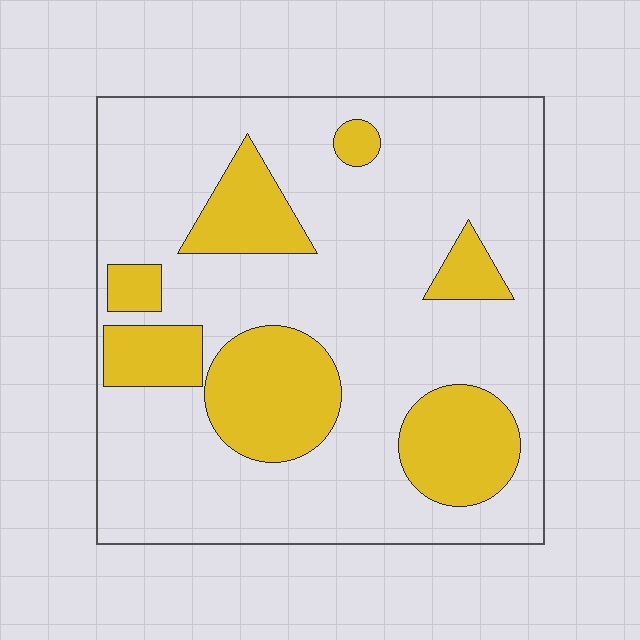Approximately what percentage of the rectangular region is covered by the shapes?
Approximately 25%.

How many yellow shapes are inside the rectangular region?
7.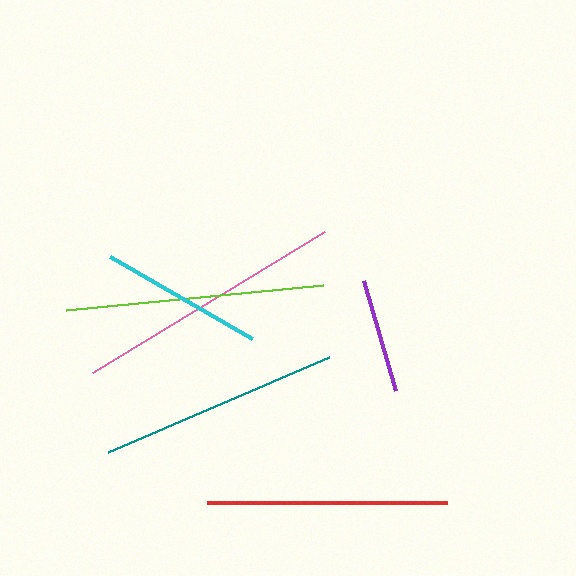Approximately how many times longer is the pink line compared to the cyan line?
The pink line is approximately 1.7 times the length of the cyan line.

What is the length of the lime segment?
The lime segment is approximately 258 pixels long.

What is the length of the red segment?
The red segment is approximately 241 pixels long.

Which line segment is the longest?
The pink line is the longest at approximately 272 pixels.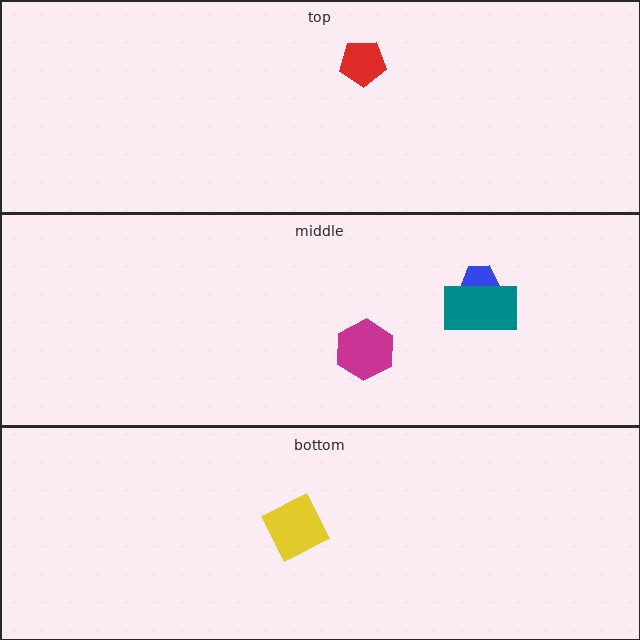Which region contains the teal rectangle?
The middle region.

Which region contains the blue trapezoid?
The middle region.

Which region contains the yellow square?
The bottom region.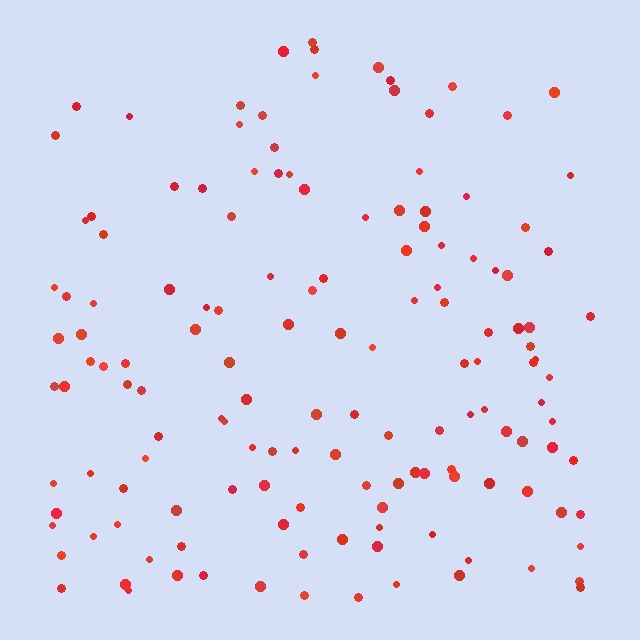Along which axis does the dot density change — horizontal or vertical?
Vertical.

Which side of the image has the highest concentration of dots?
The bottom.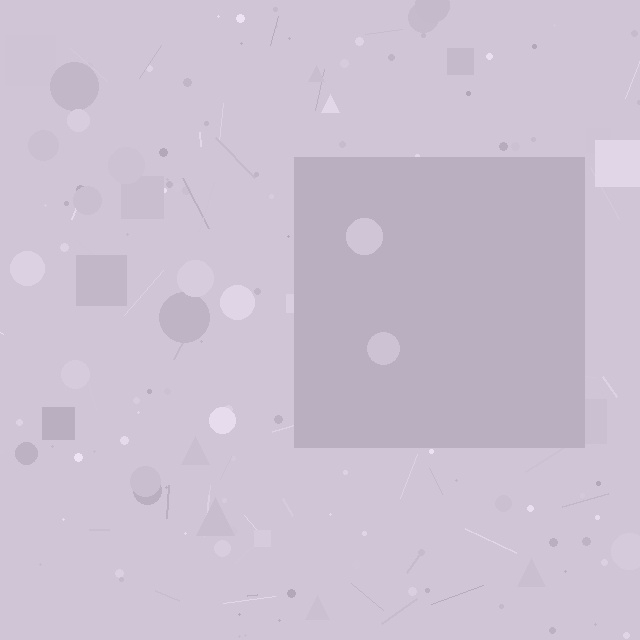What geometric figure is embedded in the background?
A square is embedded in the background.